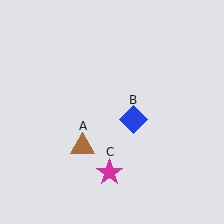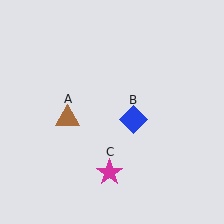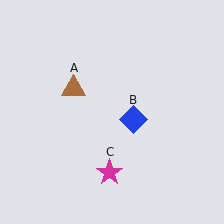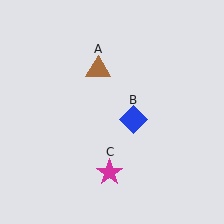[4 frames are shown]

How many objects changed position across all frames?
1 object changed position: brown triangle (object A).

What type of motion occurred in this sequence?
The brown triangle (object A) rotated clockwise around the center of the scene.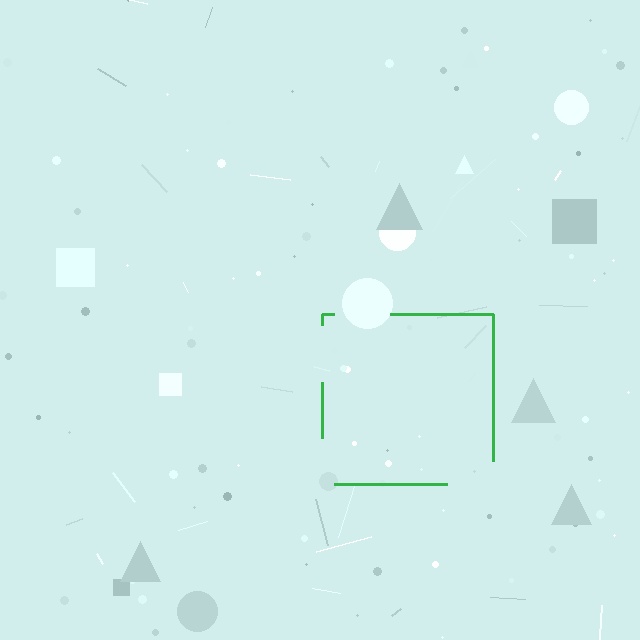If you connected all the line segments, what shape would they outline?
They would outline a square.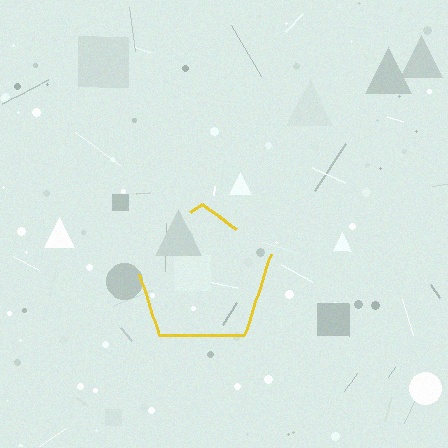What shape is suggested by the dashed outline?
The dashed outline suggests a pentagon.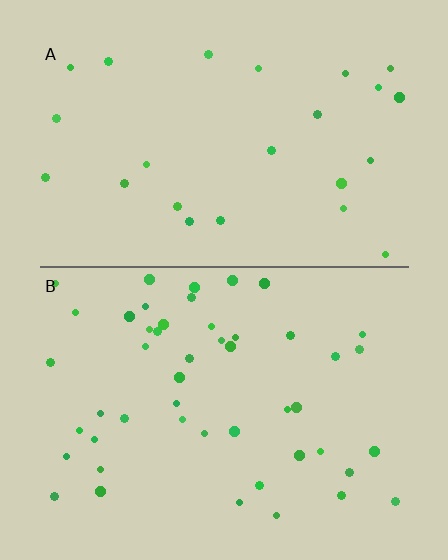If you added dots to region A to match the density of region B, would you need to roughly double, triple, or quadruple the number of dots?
Approximately double.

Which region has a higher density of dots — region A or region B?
B (the bottom).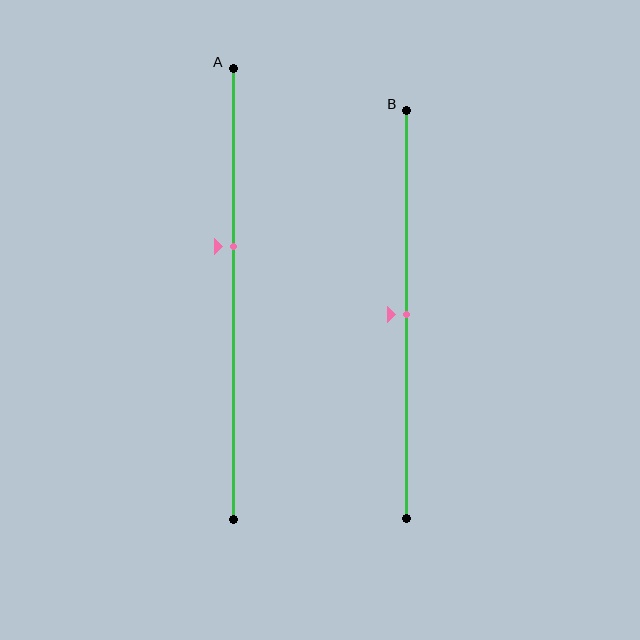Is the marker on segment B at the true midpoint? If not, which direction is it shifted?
Yes, the marker on segment B is at the true midpoint.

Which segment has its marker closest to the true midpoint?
Segment B has its marker closest to the true midpoint.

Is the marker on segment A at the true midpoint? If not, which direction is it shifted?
No, the marker on segment A is shifted upward by about 10% of the segment length.